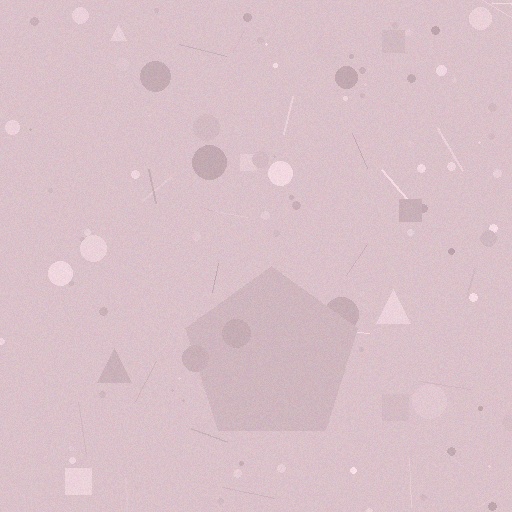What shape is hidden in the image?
A pentagon is hidden in the image.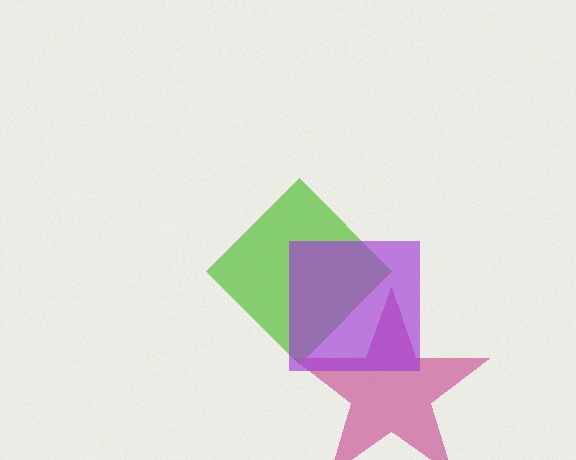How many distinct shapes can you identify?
There are 3 distinct shapes: a magenta star, a lime diamond, a purple square.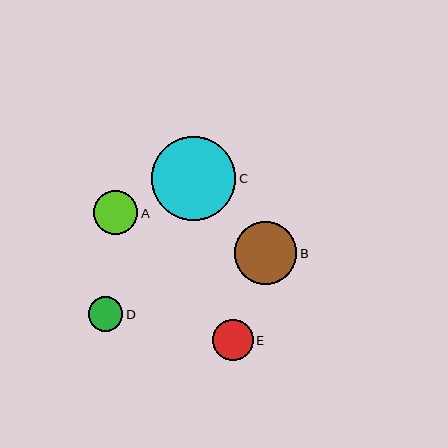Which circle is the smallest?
Circle D is the smallest with a size of approximately 34 pixels.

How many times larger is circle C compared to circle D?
Circle C is approximately 2.5 times the size of circle D.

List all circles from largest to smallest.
From largest to smallest: C, B, A, E, D.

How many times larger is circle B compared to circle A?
Circle B is approximately 1.4 times the size of circle A.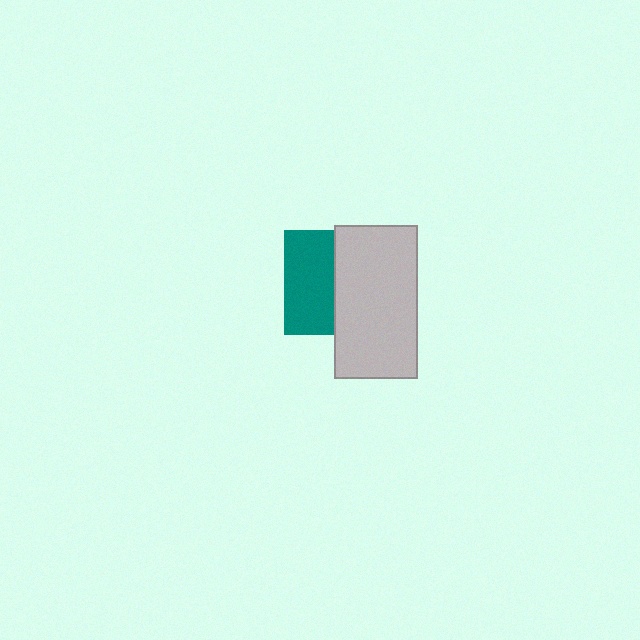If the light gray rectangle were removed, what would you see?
You would see the complete teal square.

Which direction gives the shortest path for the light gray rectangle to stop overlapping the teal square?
Moving right gives the shortest separation.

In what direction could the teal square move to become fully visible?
The teal square could move left. That would shift it out from behind the light gray rectangle entirely.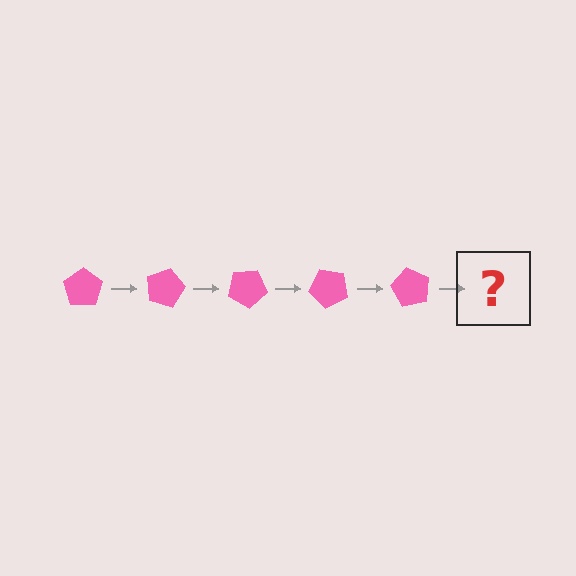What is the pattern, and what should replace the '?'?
The pattern is that the pentagon rotates 15 degrees each step. The '?' should be a pink pentagon rotated 75 degrees.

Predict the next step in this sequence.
The next step is a pink pentagon rotated 75 degrees.